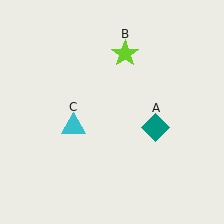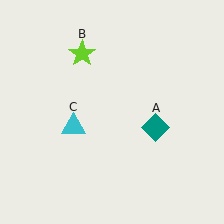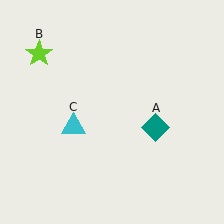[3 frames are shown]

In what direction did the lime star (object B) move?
The lime star (object B) moved left.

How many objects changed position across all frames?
1 object changed position: lime star (object B).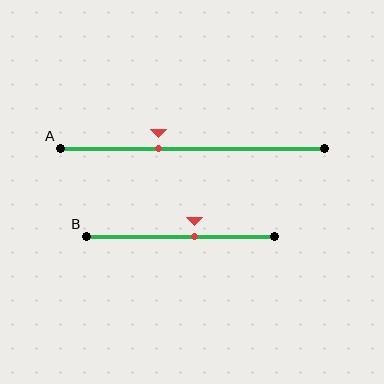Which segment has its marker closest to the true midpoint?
Segment B has its marker closest to the true midpoint.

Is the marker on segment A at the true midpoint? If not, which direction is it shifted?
No, the marker on segment A is shifted to the left by about 13% of the segment length.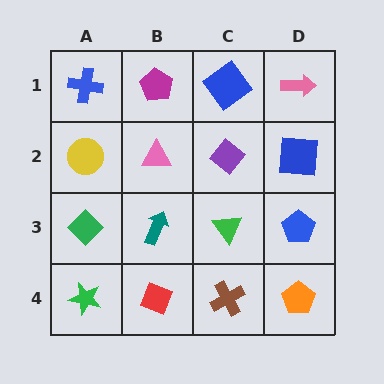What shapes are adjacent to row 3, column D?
A blue square (row 2, column D), an orange pentagon (row 4, column D), a green triangle (row 3, column C).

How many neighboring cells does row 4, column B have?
3.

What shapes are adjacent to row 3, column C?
A purple diamond (row 2, column C), a brown cross (row 4, column C), a teal arrow (row 3, column B), a blue pentagon (row 3, column D).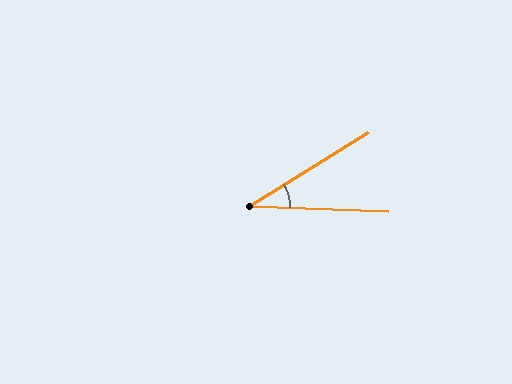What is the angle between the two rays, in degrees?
Approximately 34 degrees.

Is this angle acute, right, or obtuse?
It is acute.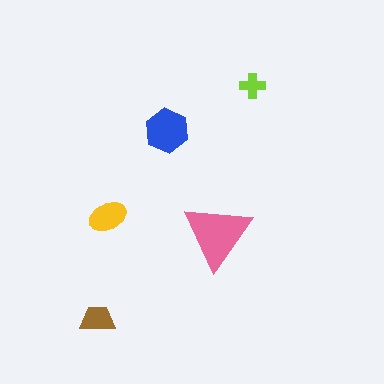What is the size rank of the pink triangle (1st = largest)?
1st.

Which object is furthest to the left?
The brown trapezoid is leftmost.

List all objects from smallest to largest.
The lime cross, the brown trapezoid, the yellow ellipse, the blue hexagon, the pink triangle.